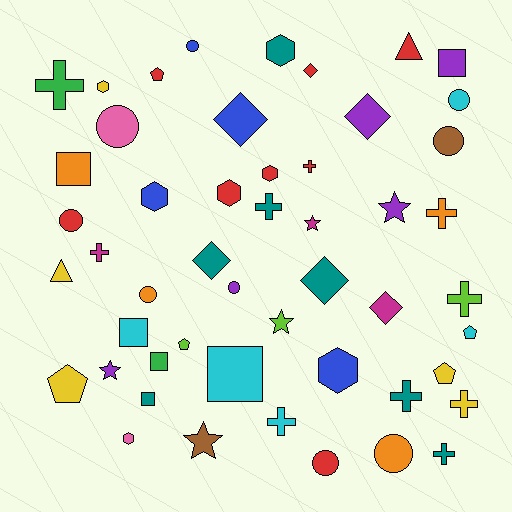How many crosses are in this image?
There are 10 crosses.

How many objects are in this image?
There are 50 objects.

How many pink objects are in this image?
There are 2 pink objects.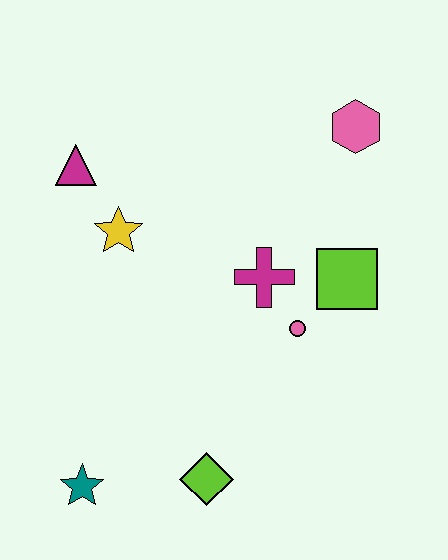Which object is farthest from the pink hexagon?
The teal star is farthest from the pink hexagon.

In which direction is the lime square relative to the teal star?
The lime square is to the right of the teal star.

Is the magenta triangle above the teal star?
Yes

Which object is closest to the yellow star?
The magenta triangle is closest to the yellow star.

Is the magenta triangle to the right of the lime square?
No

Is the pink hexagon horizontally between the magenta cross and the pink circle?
No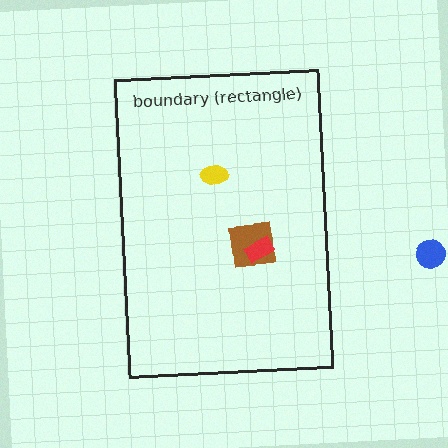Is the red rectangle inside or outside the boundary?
Inside.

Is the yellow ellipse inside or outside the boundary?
Inside.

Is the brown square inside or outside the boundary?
Inside.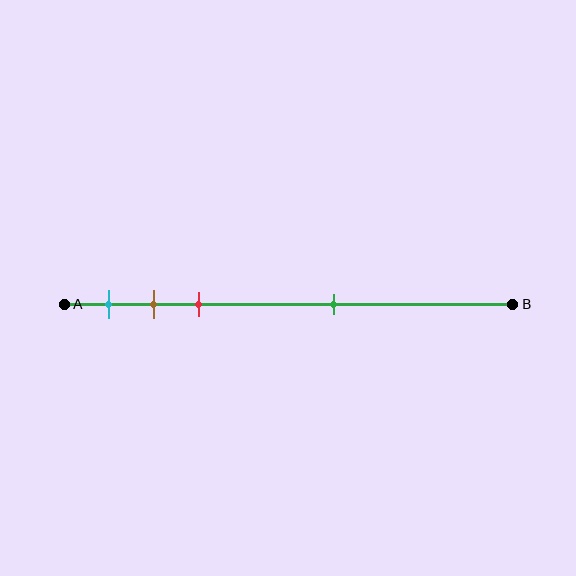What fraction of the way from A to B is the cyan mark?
The cyan mark is approximately 10% (0.1) of the way from A to B.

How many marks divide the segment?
There are 4 marks dividing the segment.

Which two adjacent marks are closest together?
The brown and red marks are the closest adjacent pair.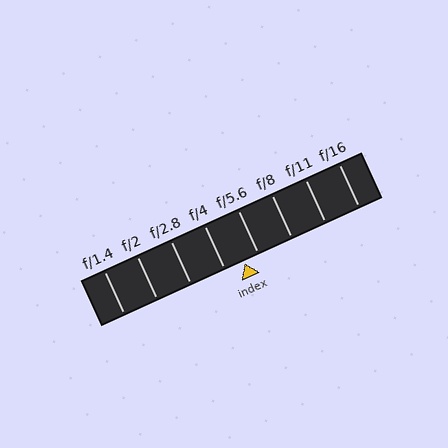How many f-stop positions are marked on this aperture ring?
There are 8 f-stop positions marked.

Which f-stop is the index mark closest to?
The index mark is closest to f/5.6.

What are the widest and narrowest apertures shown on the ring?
The widest aperture shown is f/1.4 and the narrowest is f/16.